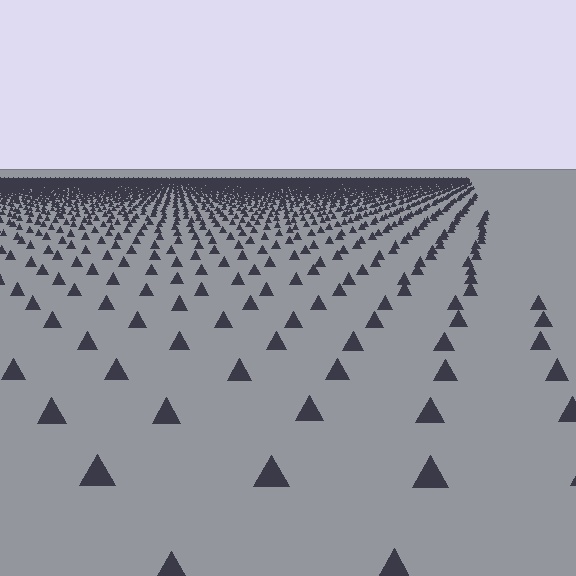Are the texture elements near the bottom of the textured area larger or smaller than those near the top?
Larger. Near the bottom, elements are closer to the viewer and appear at a bigger on-screen size.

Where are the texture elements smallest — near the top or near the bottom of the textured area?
Near the top.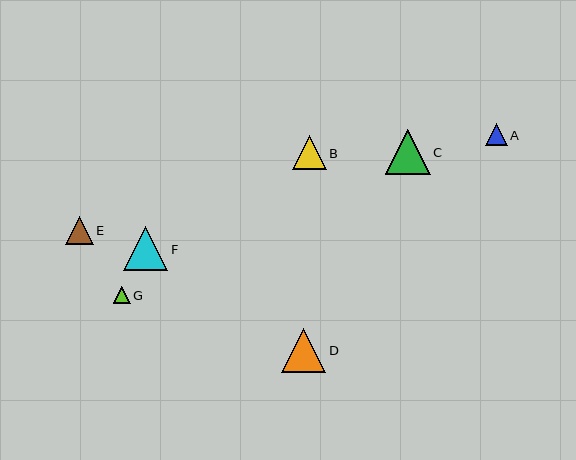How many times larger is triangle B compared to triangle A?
Triangle B is approximately 1.6 times the size of triangle A.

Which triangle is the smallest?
Triangle G is the smallest with a size of approximately 17 pixels.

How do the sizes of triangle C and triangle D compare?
Triangle C and triangle D are approximately the same size.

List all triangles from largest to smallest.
From largest to smallest: C, D, F, B, E, A, G.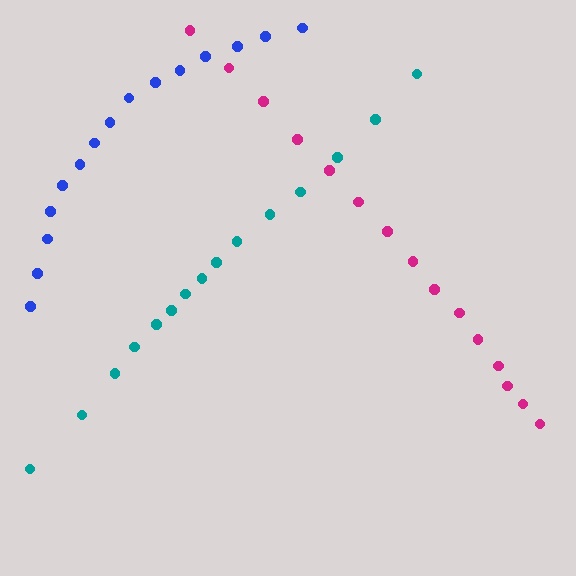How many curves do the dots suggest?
There are 3 distinct paths.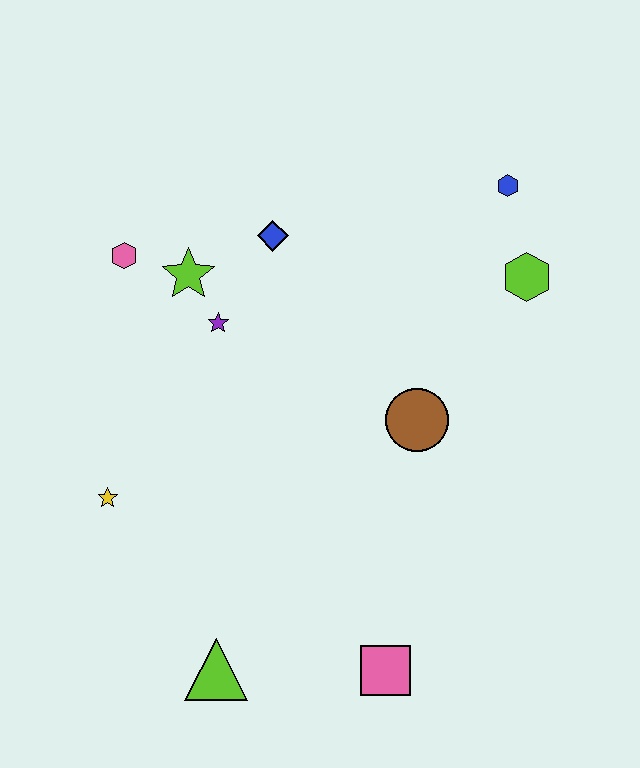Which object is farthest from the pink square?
The blue hexagon is farthest from the pink square.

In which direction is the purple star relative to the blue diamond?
The purple star is below the blue diamond.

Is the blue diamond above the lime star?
Yes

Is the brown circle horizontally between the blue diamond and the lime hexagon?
Yes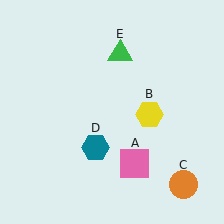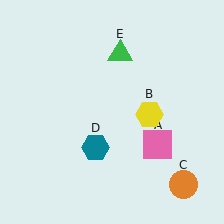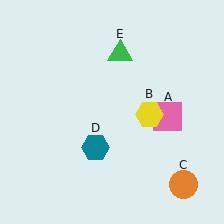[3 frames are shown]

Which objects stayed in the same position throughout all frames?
Yellow hexagon (object B) and orange circle (object C) and teal hexagon (object D) and green triangle (object E) remained stationary.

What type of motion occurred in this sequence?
The pink square (object A) rotated counterclockwise around the center of the scene.